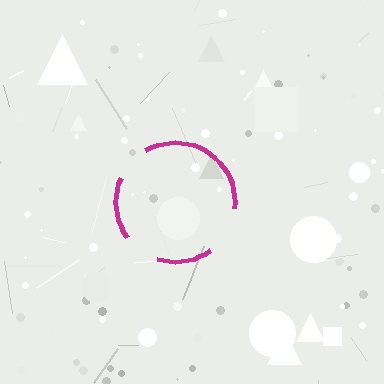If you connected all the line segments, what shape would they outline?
They would outline a circle.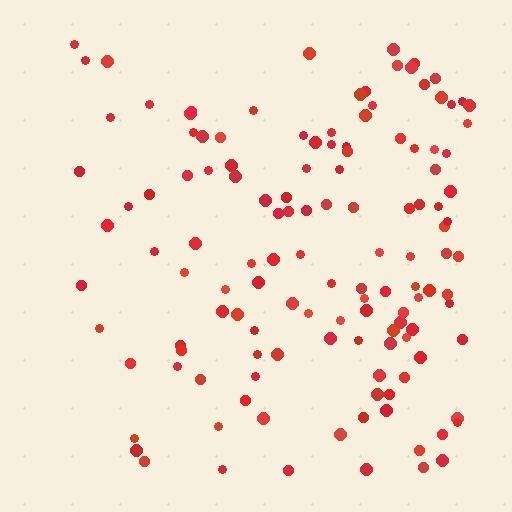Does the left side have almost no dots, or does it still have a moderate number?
Still a moderate number, just noticeably fewer than the right.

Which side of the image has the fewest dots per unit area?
The left.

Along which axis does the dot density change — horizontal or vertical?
Horizontal.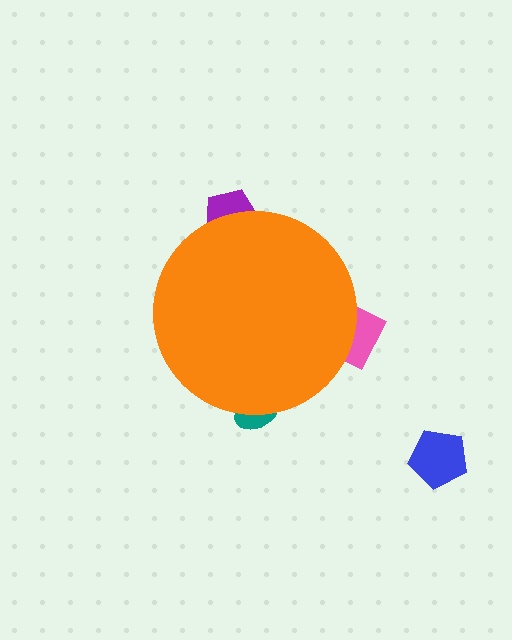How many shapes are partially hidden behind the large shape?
3 shapes are partially hidden.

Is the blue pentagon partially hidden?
No, the blue pentagon is fully visible.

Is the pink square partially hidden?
Yes, the pink square is partially hidden behind the orange circle.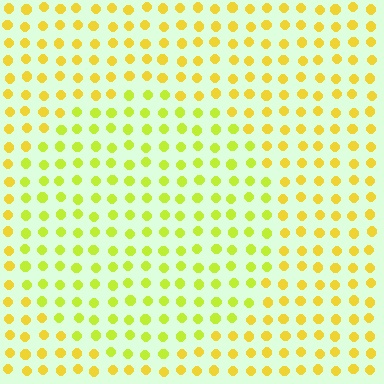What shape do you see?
I see a circle.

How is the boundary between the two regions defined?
The boundary is defined purely by a slight shift in hue (about 25 degrees). Spacing, size, and orientation are identical on both sides.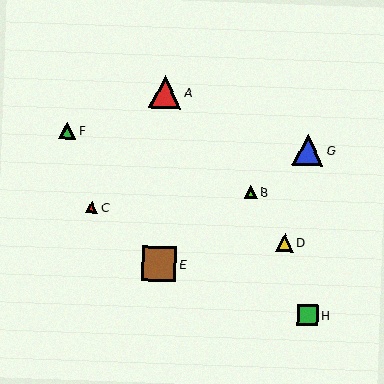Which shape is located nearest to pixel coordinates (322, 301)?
The green square (labeled H) at (308, 315) is nearest to that location.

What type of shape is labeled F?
Shape F is a green triangle.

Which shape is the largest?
The brown square (labeled E) is the largest.